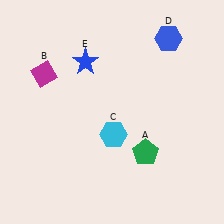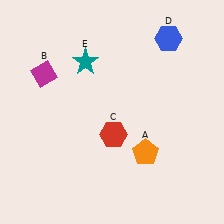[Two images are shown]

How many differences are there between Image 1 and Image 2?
There are 3 differences between the two images.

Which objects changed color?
A changed from green to orange. C changed from cyan to red. E changed from blue to teal.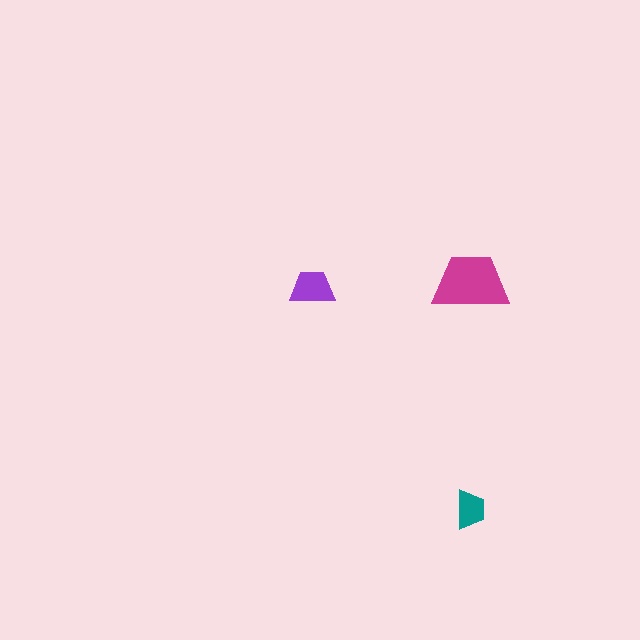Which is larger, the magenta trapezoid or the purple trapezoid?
The magenta one.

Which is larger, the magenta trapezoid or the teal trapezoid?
The magenta one.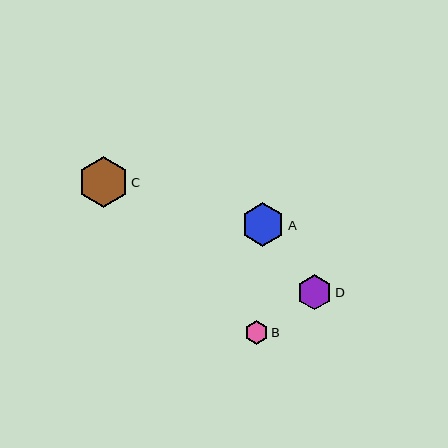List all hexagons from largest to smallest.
From largest to smallest: C, A, D, B.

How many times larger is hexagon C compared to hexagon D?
Hexagon C is approximately 1.4 times the size of hexagon D.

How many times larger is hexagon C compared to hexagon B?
Hexagon C is approximately 2.1 times the size of hexagon B.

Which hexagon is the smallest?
Hexagon B is the smallest with a size of approximately 24 pixels.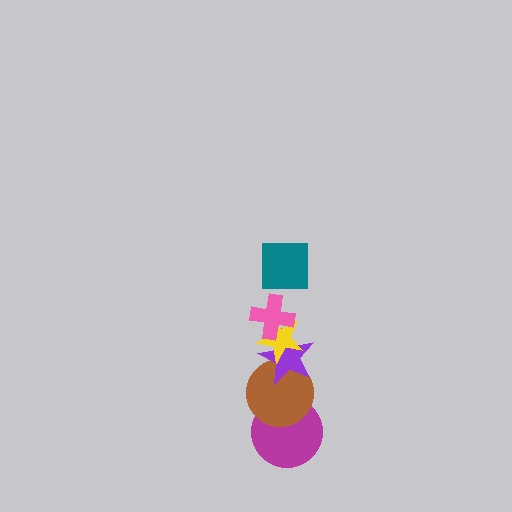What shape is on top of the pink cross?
The teal square is on top of the pink cross.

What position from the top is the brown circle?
The brown circle is 5th from the top.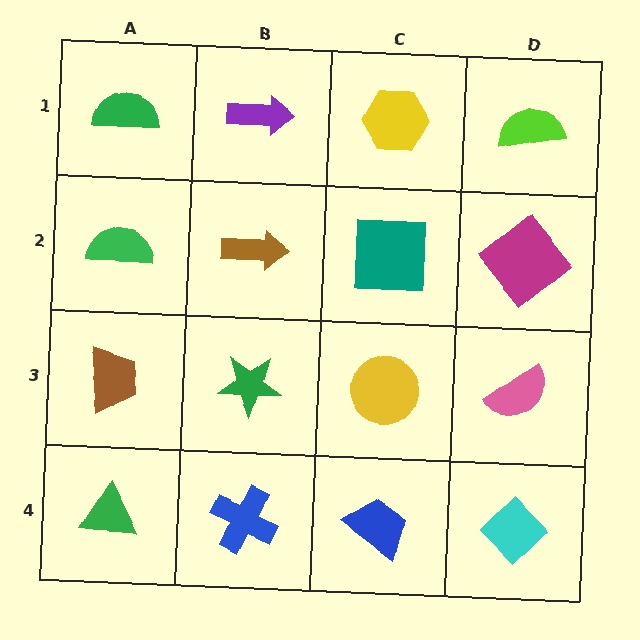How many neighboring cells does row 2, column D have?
3.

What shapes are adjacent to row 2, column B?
A purple arrow (row 1, column B), a green star (row 3, column B), a green semicircle (row 2, column A), a teal square (row 2, column C).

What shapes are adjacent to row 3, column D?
A magenta diamond (row 2, column D), a cyan diamond (row 4, column D), a yellow circle (row 3, column C).